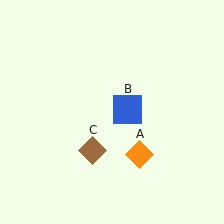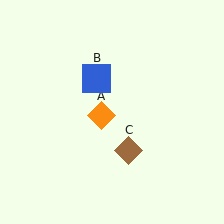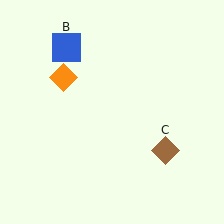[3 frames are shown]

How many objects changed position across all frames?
3 objects changed position: orange diamond (object A), blue square (object B), brown diamond (object C).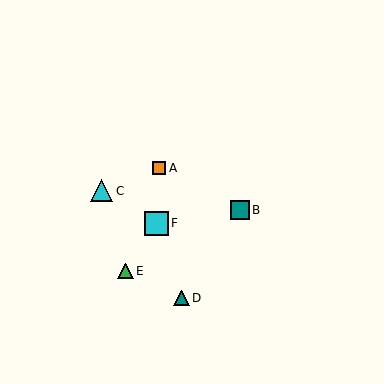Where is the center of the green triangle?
The center of the green triangle is at (125, 271).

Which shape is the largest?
The cyan square (labeled F) is the largest.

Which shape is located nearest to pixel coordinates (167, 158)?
The orange square (labeled A) at (159, 168) is nearest to that location.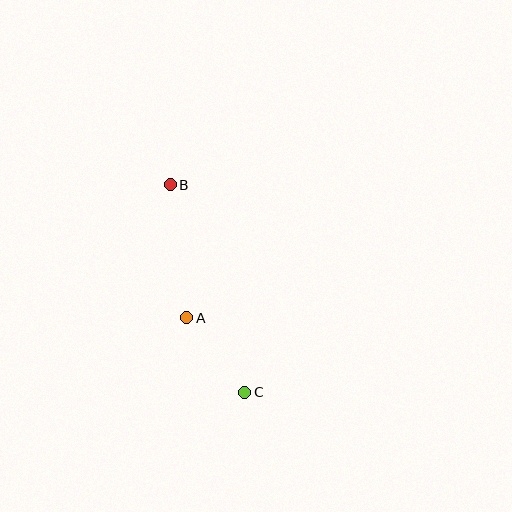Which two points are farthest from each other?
Points B and C are farthest from each other.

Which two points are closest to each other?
Points A and C are closest to each other.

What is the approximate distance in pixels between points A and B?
The distance between A and B is approximately 134 pixels.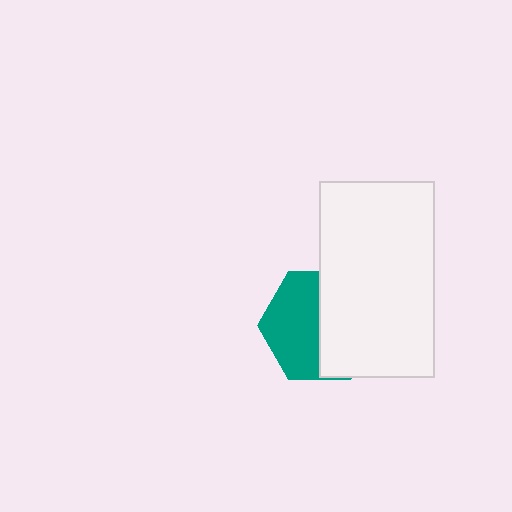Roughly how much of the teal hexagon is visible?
About half of it is visible (roughly 51%).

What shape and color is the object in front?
The object in front is a white rectangle.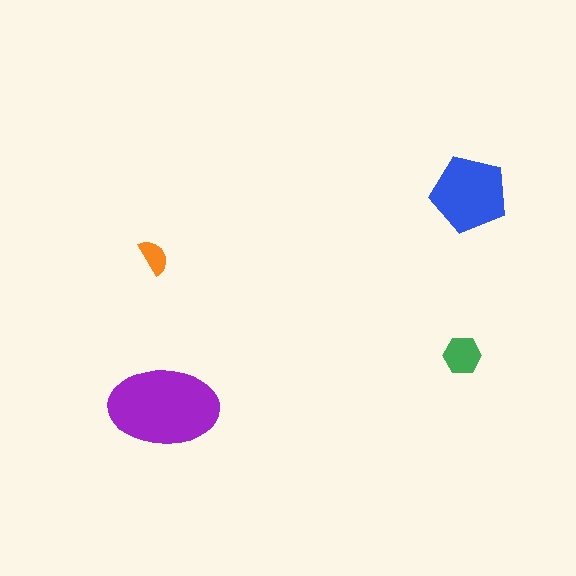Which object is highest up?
The blue pentagon is topmost.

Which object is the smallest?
The orange semicircle.